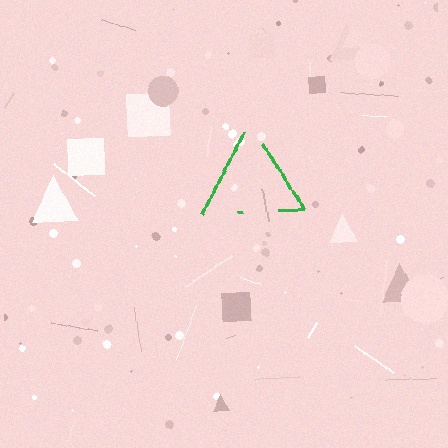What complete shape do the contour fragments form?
The contour fragments form a triangle.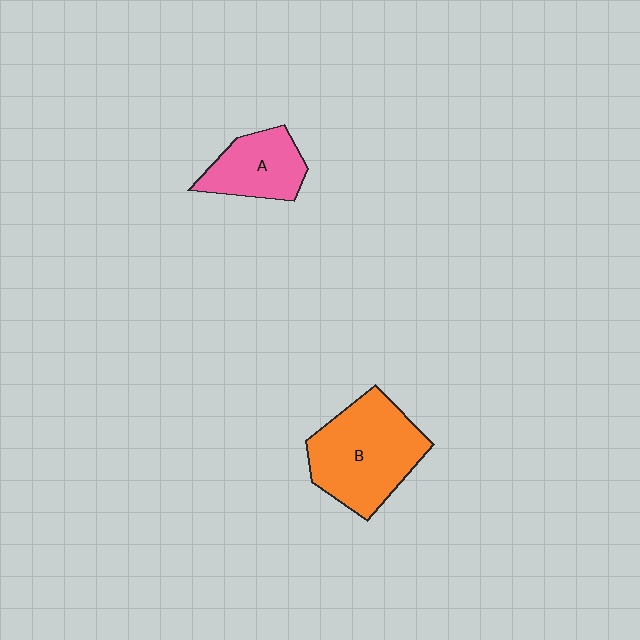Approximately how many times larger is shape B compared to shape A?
Approximately 1.7 times.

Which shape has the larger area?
Shape B (orange).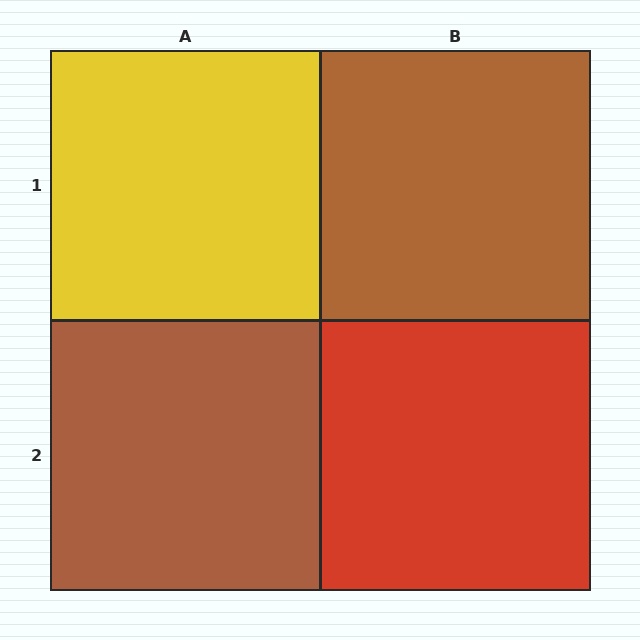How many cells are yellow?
1 cell is yellow.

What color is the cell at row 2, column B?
Red.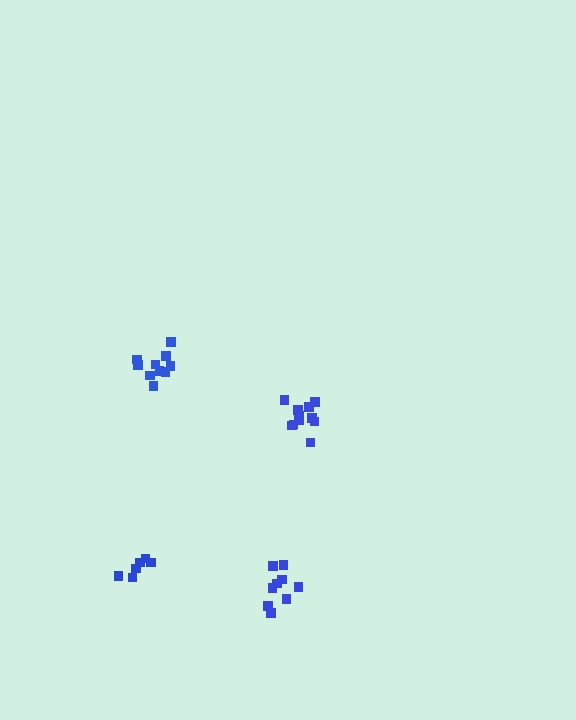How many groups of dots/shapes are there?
There are 4 groups.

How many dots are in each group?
Group 1: 6 dots, Group 2: 10 dots, Group 3: 9 dots, Group 4: 11 dots (36 total).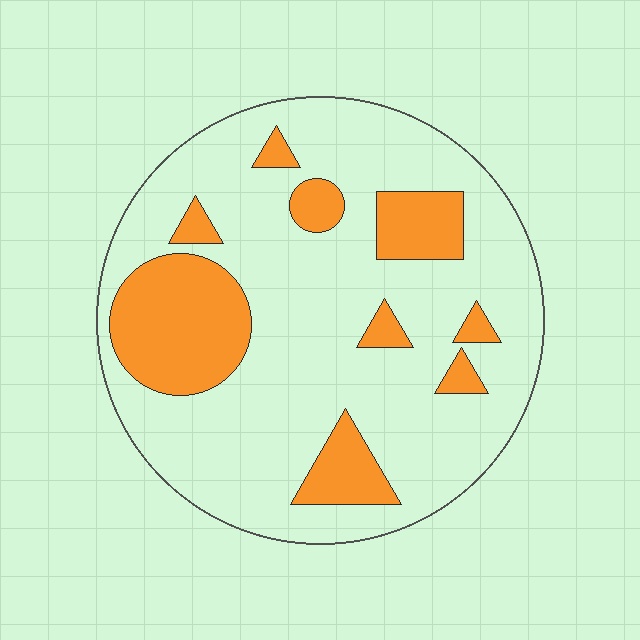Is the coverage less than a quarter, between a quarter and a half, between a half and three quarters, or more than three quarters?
Less than a quarter.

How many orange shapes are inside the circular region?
9.